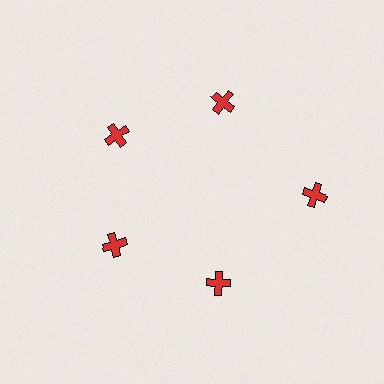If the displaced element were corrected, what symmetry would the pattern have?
It would have 5-fold rotational symmetry — the pattern would map onto itself every 72 degrees.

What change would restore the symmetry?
The symmetry would be restored by moving it inward, back onto the ring so that all 5 crosses sit at equal angles and equal distance from the center.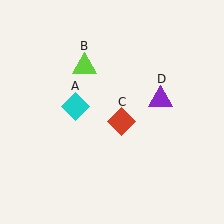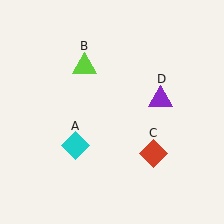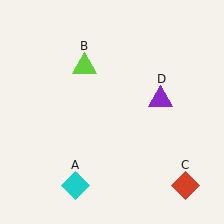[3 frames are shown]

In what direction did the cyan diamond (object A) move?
The cyan diamond (object A) moved down.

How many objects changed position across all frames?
2 objects changed position: cyan diamond (object A), red diamond (object C).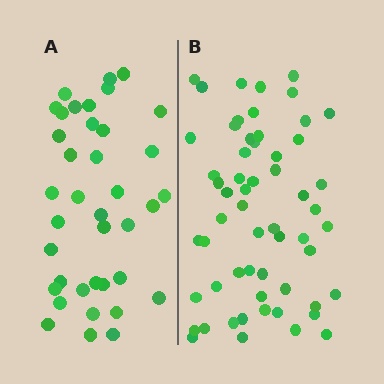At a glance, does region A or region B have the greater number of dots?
Region B (the right region) has more dots.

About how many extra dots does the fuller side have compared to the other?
Region B has approximately 20 more dots than region A.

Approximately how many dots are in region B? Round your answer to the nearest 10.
About 60 dots. (The exact count is 58, which rounds to 60.)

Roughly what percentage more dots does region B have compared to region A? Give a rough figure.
About 55% more.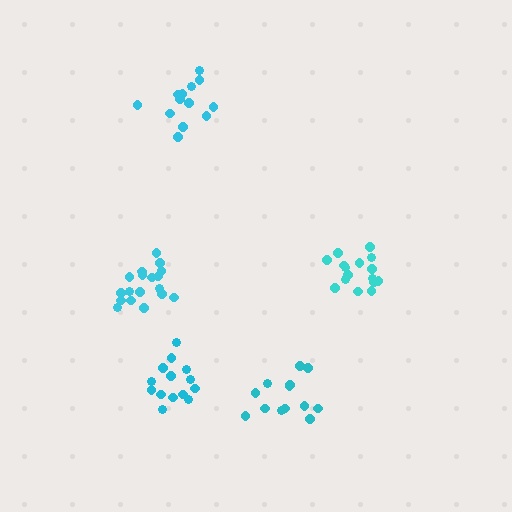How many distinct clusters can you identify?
There are 5 distinct clusters.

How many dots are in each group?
Group 1: 16 dots, Group 2: 18 dots, Group 3: 14 dots, Group 4: 14 dots, Group 5: 13 dots (75 total).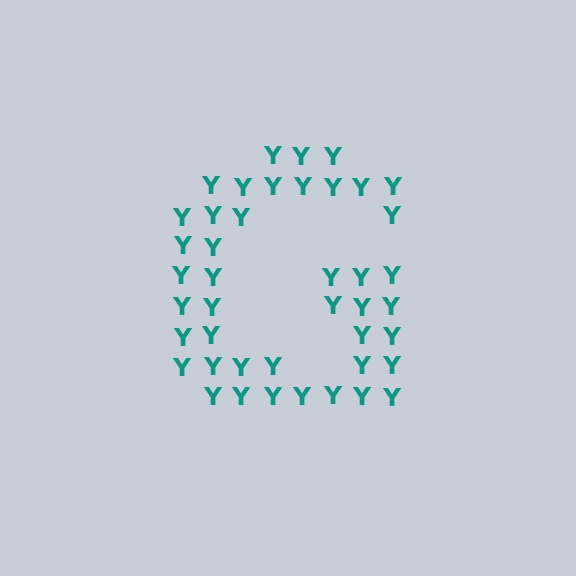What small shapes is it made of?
It is made of small letter Y's.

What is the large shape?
The large shape is the letter G.